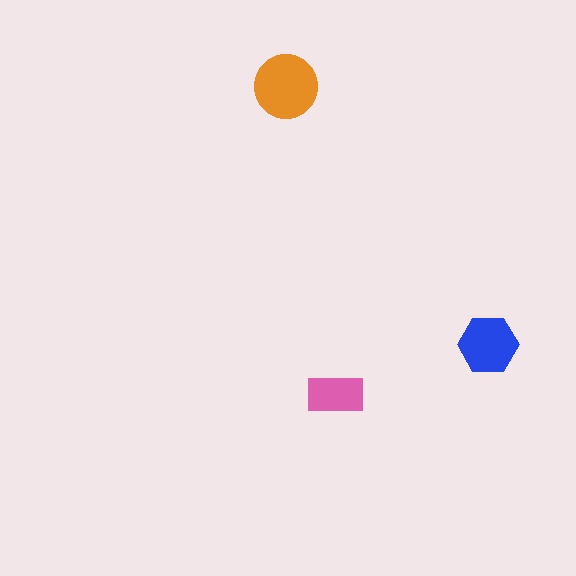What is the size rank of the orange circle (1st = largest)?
1st.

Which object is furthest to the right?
The blue hexagon is rightmost.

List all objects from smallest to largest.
The pink rectangle, the blue hexagon, the orange circle.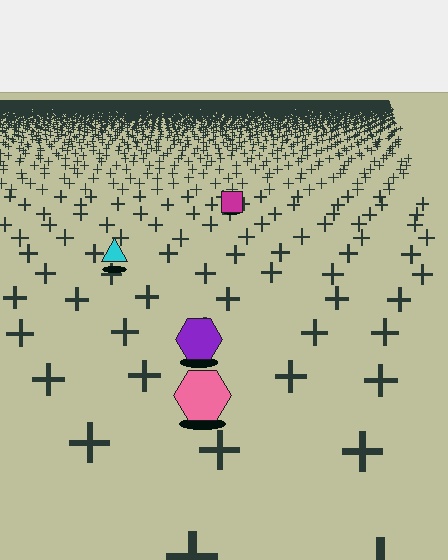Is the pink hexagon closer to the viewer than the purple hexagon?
Yes. The pink hexagon is closer — you can tell from the texture gradient: the ground texture is coarser near it.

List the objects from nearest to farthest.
From nearest to farthest: the pink hexagon, the purple hexagon, the cyan triangle, the magenta square.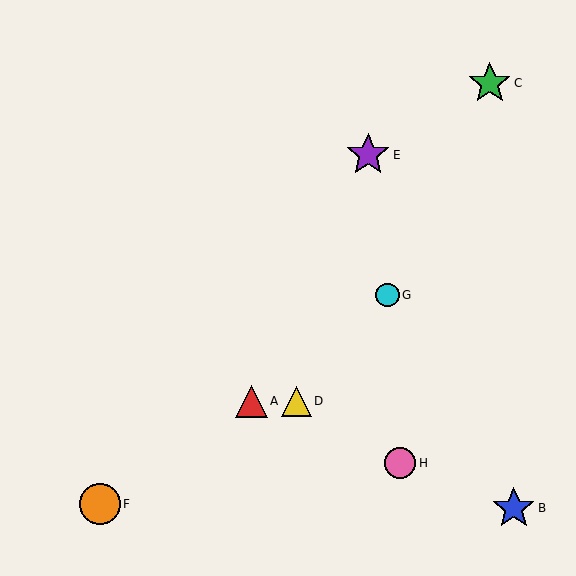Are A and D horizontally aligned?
Yes, both are at y≈401.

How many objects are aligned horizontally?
2 objects (A, D) are aligned horizontally.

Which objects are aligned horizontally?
Objects A, D are aligned horizontally.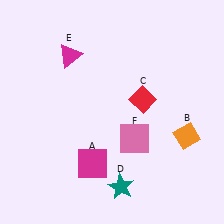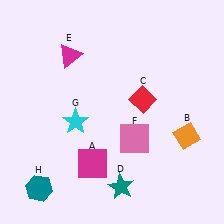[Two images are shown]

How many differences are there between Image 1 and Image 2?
There are 2 differences between the two images.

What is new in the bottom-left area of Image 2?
A teal hexagon (H) was added in the bottom-left area of Image 2.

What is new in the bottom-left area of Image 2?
A cyan star (G) was added in the bottom-left area of Image 2.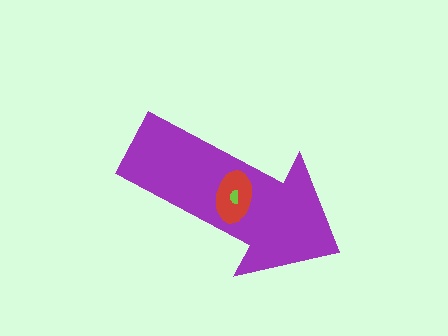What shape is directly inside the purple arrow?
The red ellipse.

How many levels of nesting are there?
3.